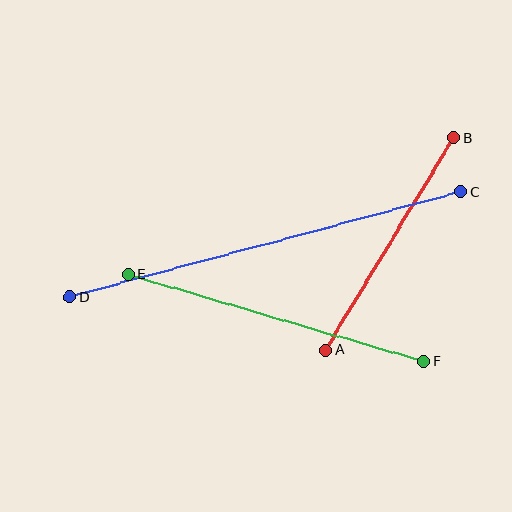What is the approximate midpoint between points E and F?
The midpoint is at approximately (276, 318) pixels.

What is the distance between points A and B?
The distance is approximately 248 pixels.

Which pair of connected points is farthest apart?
Points C and D are farthest apart.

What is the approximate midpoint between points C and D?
The midpoint is at approximately (265, 244) pixels.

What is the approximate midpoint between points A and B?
The midpoint is at approximately (390, 244) pixels.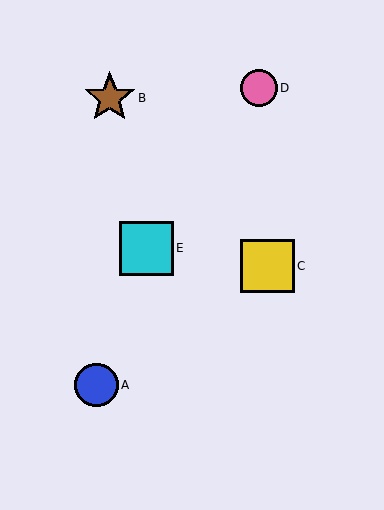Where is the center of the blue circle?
The center of the blue circle is at (97, 385).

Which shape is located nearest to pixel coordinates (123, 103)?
The brown star (labeled B) at (110, 98) is nearest to that location.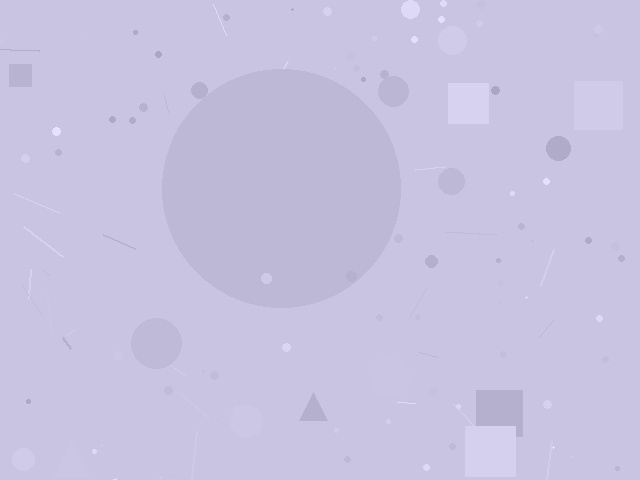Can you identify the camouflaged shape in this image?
The camouflaged shape is a circle.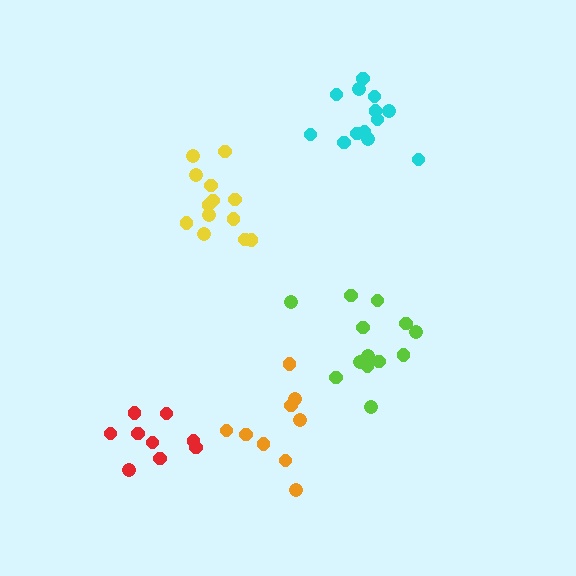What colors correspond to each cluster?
The clusters are colored: red, yellow, lime, cyan, orange.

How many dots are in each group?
Group 1: 9 dots, Group 2: 13 dots, Group 3: 13 dots, Group 4: 13 dots, Group 5: 9 dots (57 total).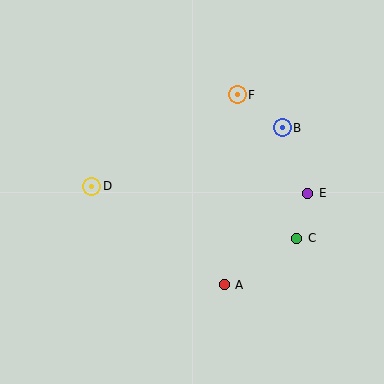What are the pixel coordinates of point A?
Point A is at (224, 285).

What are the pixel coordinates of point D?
Point D is at (92, 186).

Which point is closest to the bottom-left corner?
Point D is closest to the bottom-left corner.